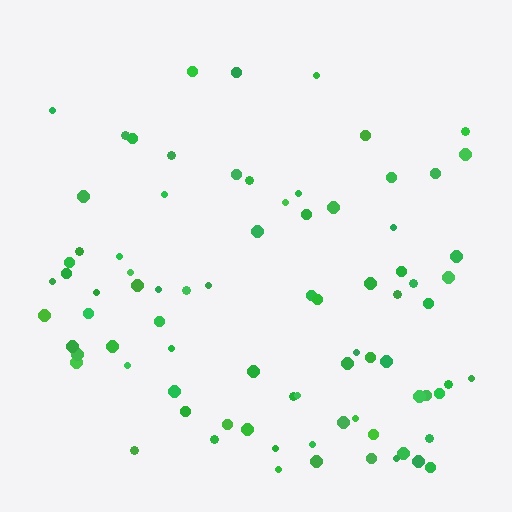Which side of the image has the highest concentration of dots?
The bottom.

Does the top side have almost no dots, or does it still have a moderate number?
Still a moderate number, just noticeably fewer than the bottom.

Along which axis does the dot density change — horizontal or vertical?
Vertical.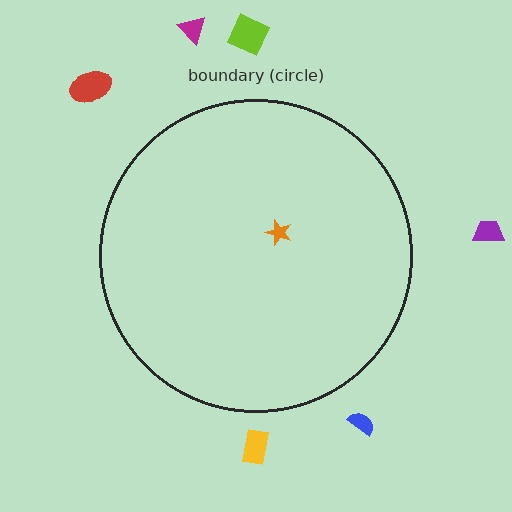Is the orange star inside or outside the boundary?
Inside.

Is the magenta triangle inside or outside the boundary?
Outside.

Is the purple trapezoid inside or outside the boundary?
Outside.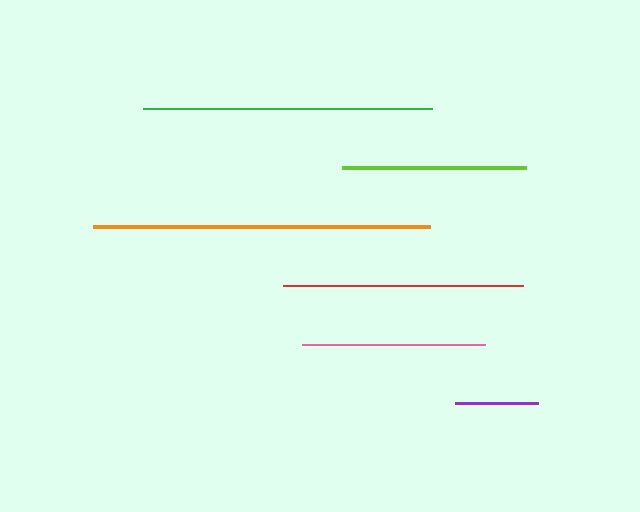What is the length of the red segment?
The red segment is approximately 240 pixels long.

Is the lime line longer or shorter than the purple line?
The lime line is longer than the purple line.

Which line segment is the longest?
The orange line is the longest at approximately 337 pixels.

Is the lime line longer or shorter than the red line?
The red line is longer than the lime line.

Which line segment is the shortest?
The purple line is the shortest at approximately 83 pixels.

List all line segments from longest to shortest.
From longest to shortest: orange, green, red, lime, pink, purple.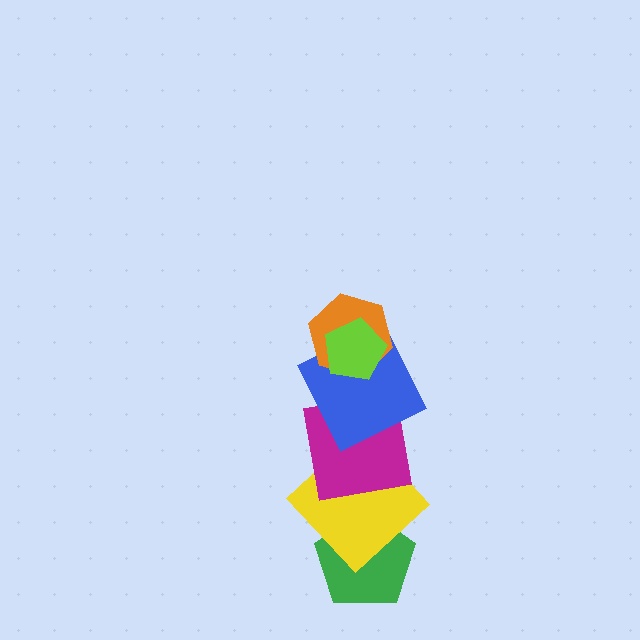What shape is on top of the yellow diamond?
The magenta square is on top of the yellow diamond.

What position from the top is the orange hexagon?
The orange hexagon is 2nd from the top.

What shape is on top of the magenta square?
The blue square is on top of the magenta square.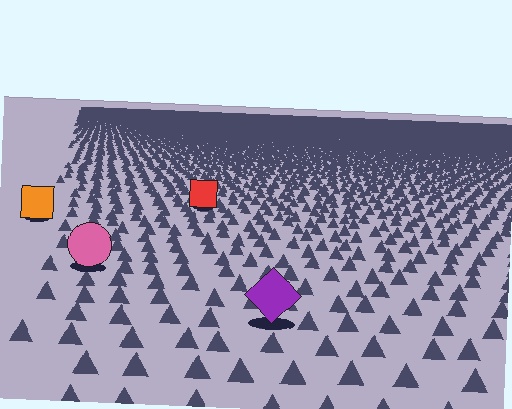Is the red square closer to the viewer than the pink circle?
No. The pink circle is closer — you can tell from the texture gradient: the ground texture is coarser near it.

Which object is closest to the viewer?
The purple diamond is closest. The texture marks near it are larger and more spread out.